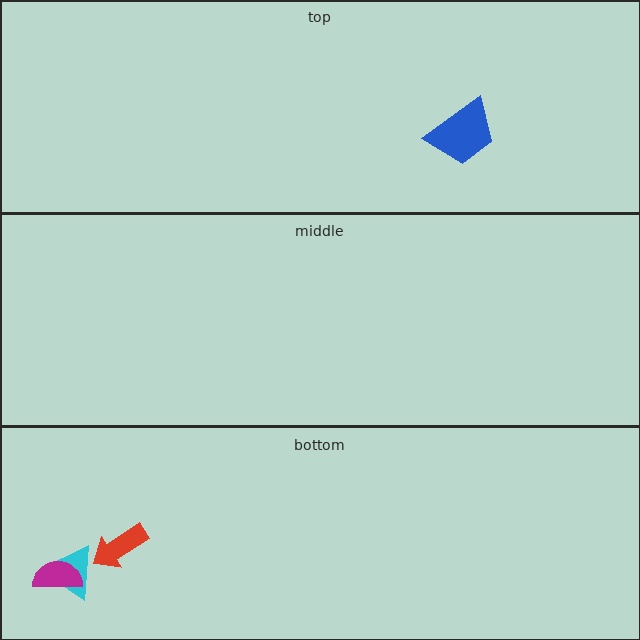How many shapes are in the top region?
1.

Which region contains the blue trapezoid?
The top region.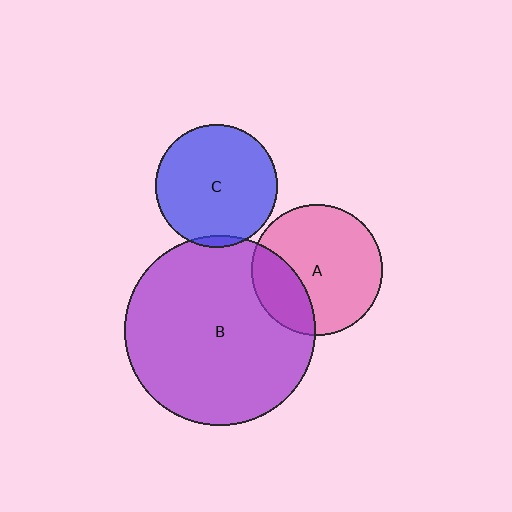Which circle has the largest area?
Circle B (purple).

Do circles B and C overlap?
Yes.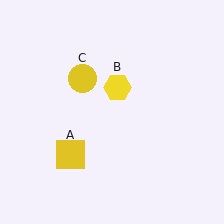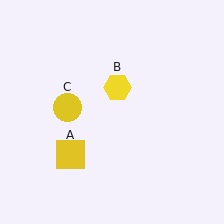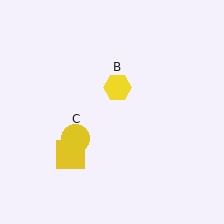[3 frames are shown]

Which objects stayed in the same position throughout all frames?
Yellow square (object A) and yellow hexagon (object B) remained stationary.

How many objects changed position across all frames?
1 object changed position: yellow circle (object C).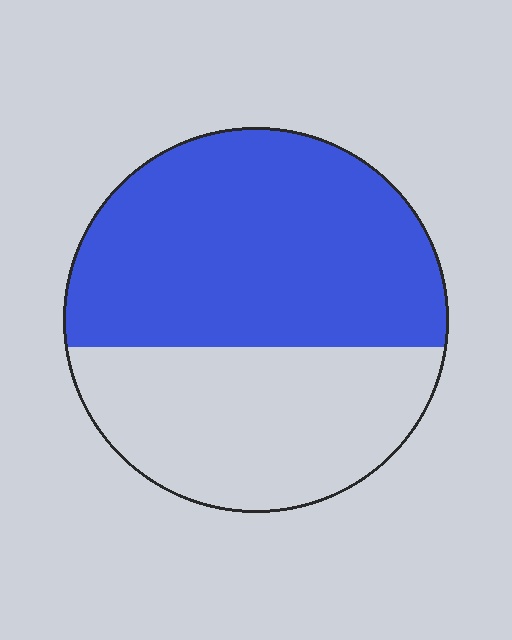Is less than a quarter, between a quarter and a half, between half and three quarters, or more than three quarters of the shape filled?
Between half and three quarters.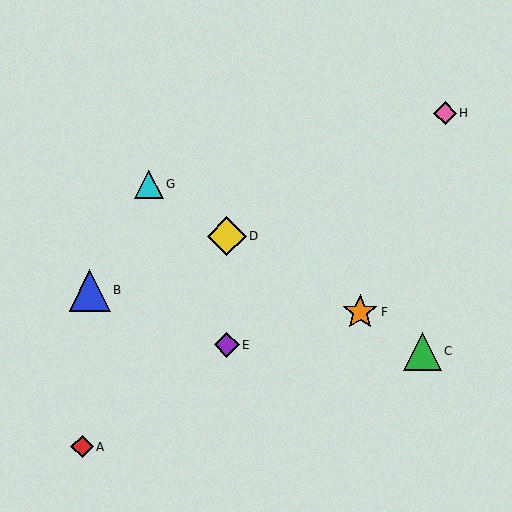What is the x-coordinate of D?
Object D is at x≈227.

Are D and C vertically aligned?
No, D is at x≈227 and C is at x≈422.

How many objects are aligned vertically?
2 objects (D, E) are aligned vertically.